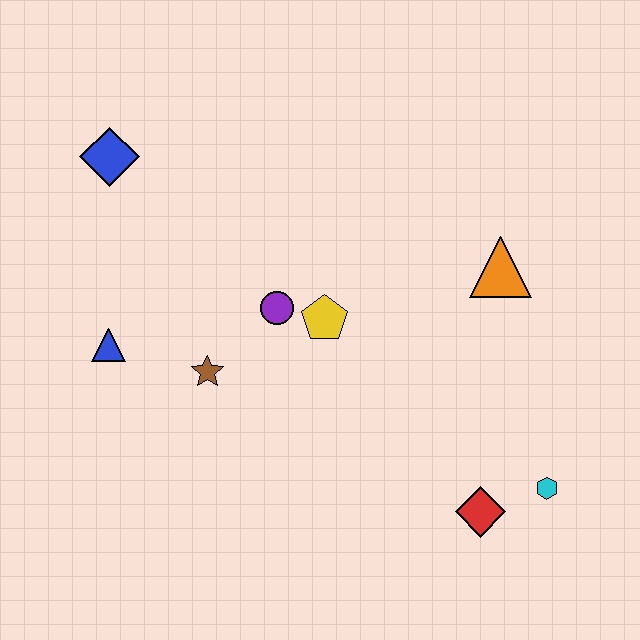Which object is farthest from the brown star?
The cyan hexagon is farthest from the brown star.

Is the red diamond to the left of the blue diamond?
No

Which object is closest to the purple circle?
The yellow pentagon is closest to the purple circle.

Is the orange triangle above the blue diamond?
No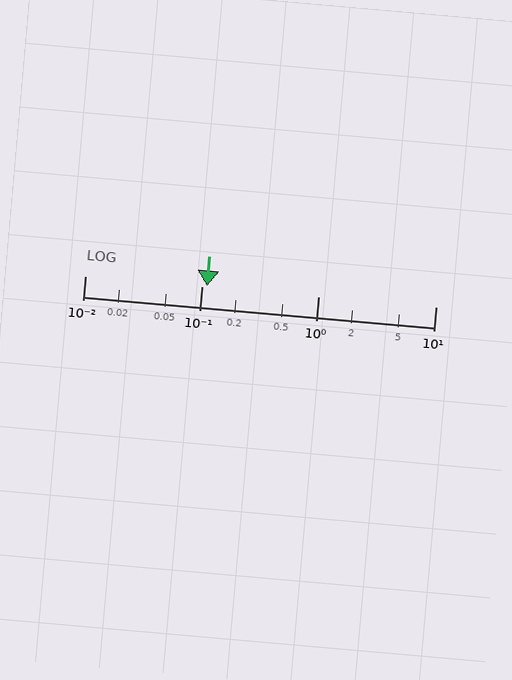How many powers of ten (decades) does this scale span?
The scale spans 3 decades, from 0.01 to 10.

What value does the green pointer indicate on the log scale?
The pointer indicates approximately 0.11.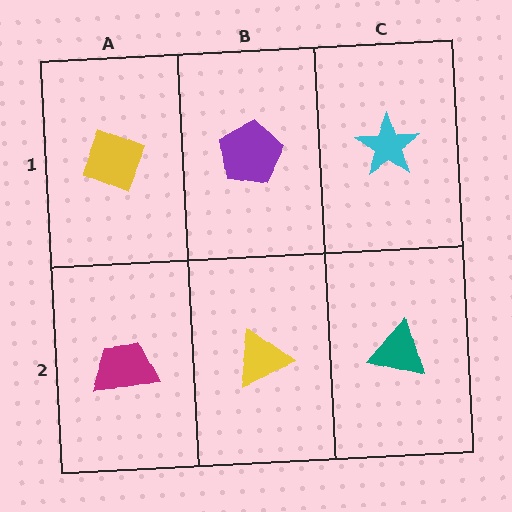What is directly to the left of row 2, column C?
A yellow triangle.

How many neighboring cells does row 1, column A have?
2.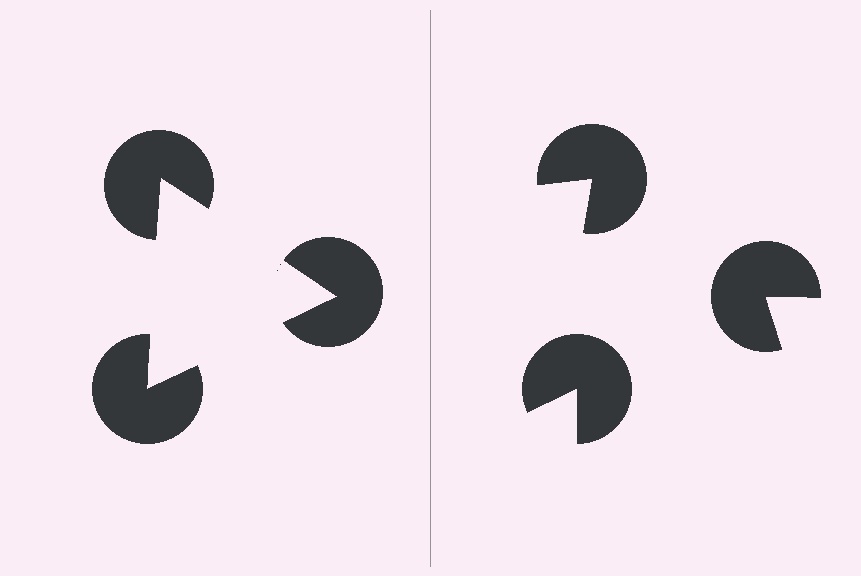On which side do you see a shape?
An illusory triangle appears on the left side. On the right side the wedge cuts are rotated, so no coherent shape forms.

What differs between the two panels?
The pac-man discs are positioned identically on both sides; only the wedge orientations differ. On the left they align to a triangle; on the right they are misaligned.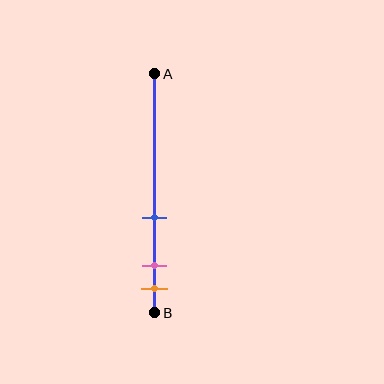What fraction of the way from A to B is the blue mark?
The blue mark is approximately 60% (0.6) of the way from A to B.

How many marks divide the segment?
There are 3 marks dividing the segment.